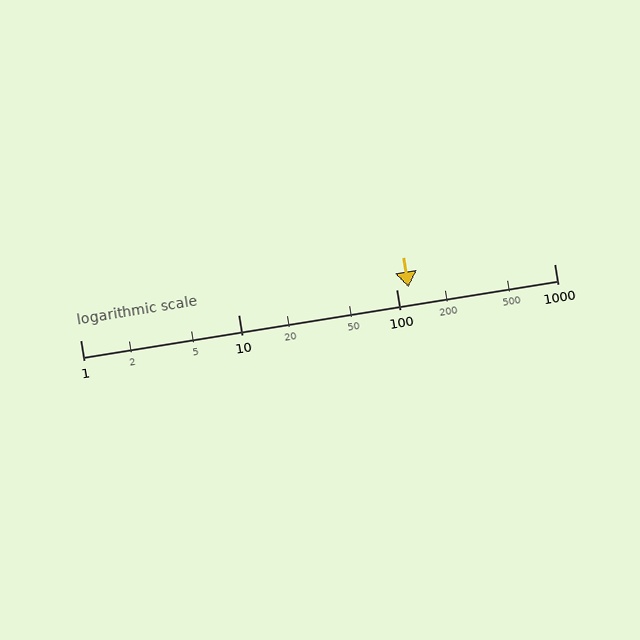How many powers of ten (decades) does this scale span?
The scale spans 3 decades, from 1 to 1000.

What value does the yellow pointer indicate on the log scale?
The pointer indicates approximately 120.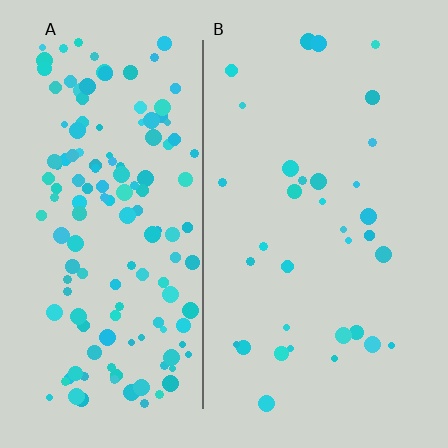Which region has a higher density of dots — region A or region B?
A (the left).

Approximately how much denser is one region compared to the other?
Approximately 4.3× — region A over region B.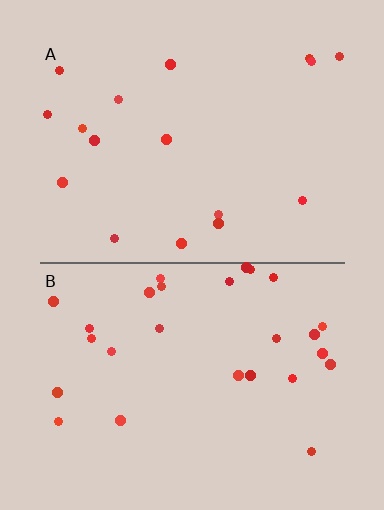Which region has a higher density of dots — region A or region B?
B (the bottom).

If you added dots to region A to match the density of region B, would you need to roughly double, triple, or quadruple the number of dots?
Approximately double.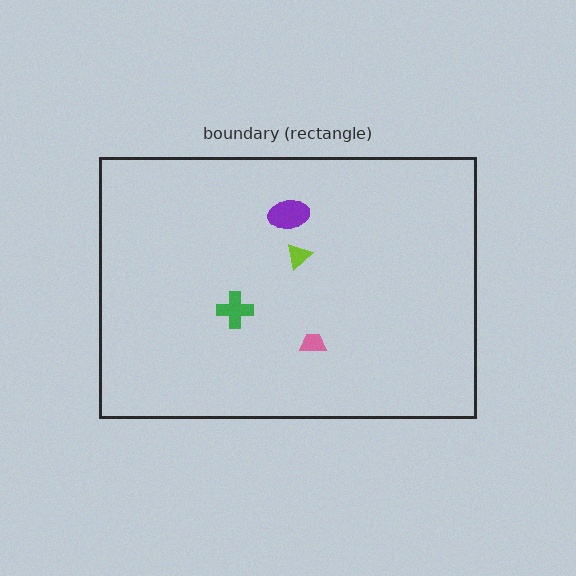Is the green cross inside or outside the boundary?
Inside.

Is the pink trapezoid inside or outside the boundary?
Inside.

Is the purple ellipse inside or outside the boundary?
Inside.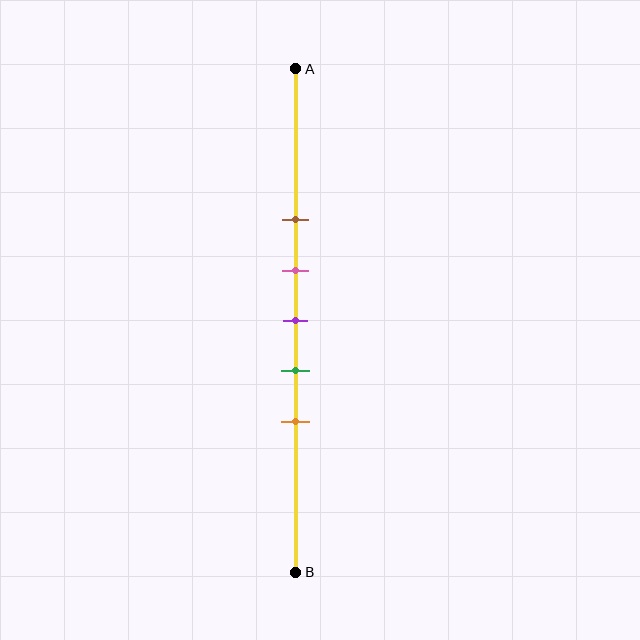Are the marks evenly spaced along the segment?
Yes, the marks are approximately evenly spaced.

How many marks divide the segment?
There are 5 marks dividing the segment.